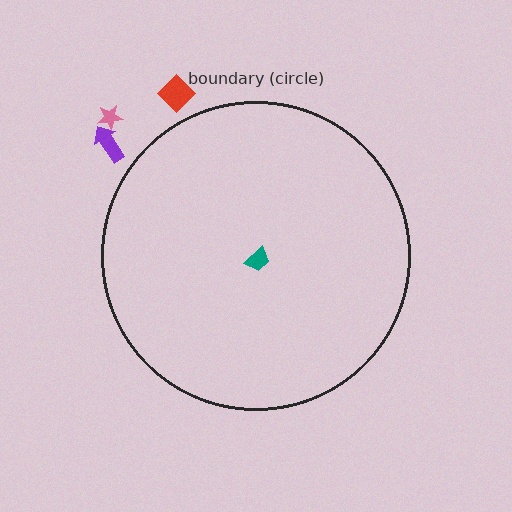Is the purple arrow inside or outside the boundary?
Outside.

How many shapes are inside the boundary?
1 inside, 3 outside.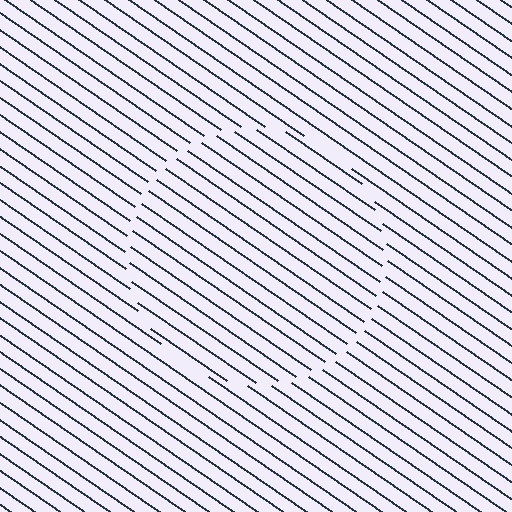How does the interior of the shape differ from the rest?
The interior of the shape contains the same grating, shifted by half a period — the contour is defined by the phase discontinuity where line-ends from the inner and outer gratings abut.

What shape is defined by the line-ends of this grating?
An illusory circle. The interior of the shape contains the same grating, shifted by half a period — the contour is defined by the phase discontinuity where line-ends from the inner and outer gratings abut.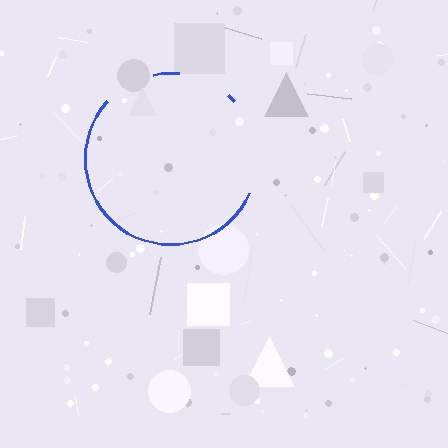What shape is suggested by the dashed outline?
The dashed outline suggests a circle.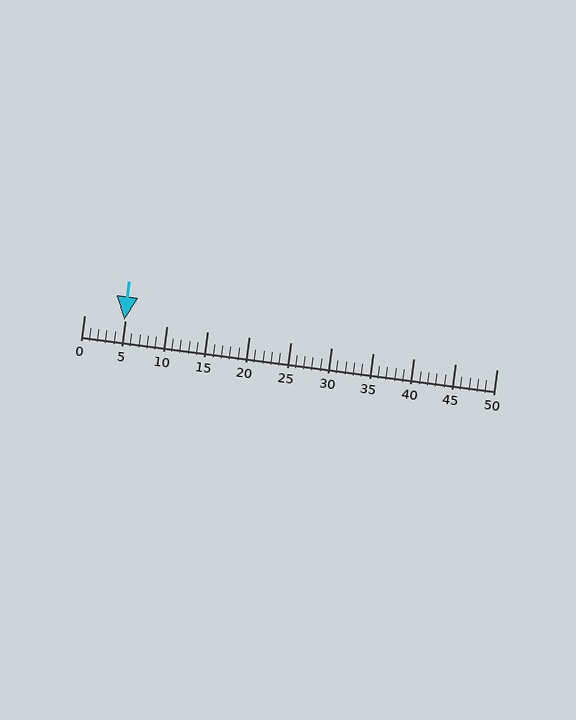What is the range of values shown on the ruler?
The ruler shows values from 0 to 50.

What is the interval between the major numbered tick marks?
The major tick marks are spaced 5 units apart.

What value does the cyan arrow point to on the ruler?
The cyan arrow points to approximately 5.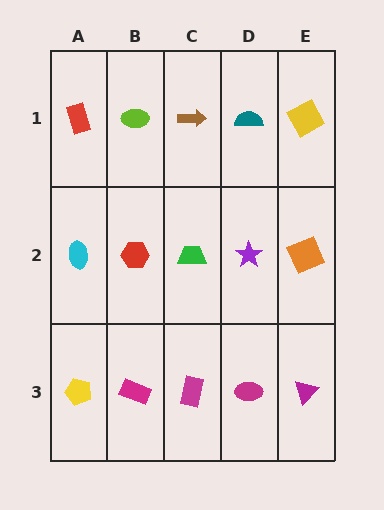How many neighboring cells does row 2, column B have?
4.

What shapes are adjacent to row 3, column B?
A red hexagon (row 2, column B), a yellow pentagon (row 3, column A), a magenta rectangle (row 3, column C).